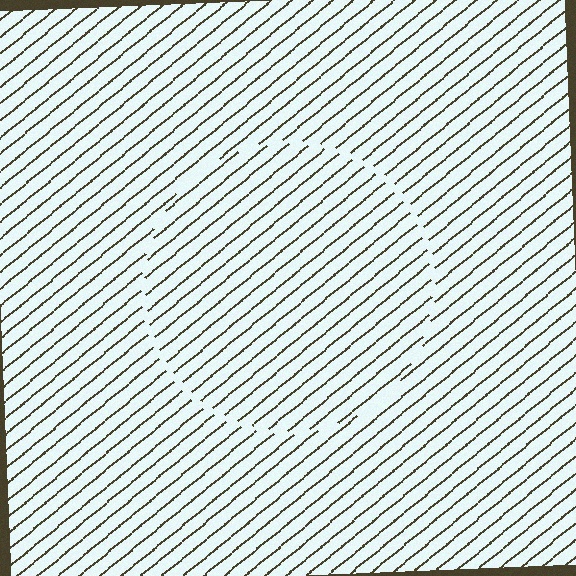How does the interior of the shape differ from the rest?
The interior of the shape contains the same grating, shifted by half a period — the contour is defined by the phase discontinuity where line-ends from the inner and outer gratings abut.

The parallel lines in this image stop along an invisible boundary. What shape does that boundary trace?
An illusory circle. The interior of the shape contains the same grating, shifted by half a period — the contour is defined by the phase discontinuity where line-ends from the inner and outer gratings abut.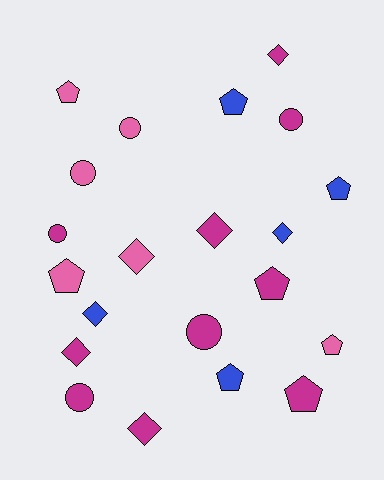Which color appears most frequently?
Magenta, with 10 objects.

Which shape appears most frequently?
Pentagon, with 8 objects.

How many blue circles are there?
There are no blue circles.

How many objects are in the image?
There are 21 objects.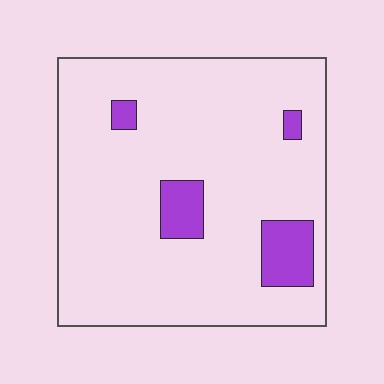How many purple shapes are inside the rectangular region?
4.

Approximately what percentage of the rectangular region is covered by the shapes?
Approximately 10%.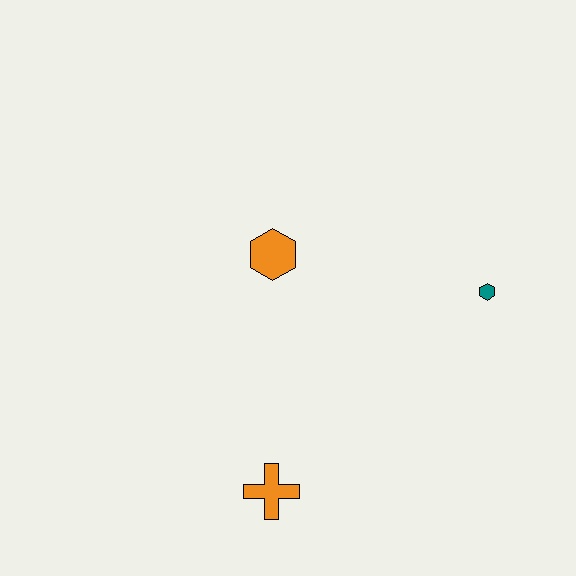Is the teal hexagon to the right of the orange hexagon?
Yes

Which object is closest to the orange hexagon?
The teal hexagon is closest to the orange hexagon.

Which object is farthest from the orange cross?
The teal hexagon is farthest from the orange cross.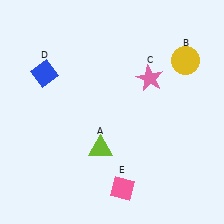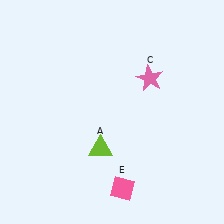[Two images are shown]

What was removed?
The blue diamond (D), the yellow circle (B) were removed in Image 2.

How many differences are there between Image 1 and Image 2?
There are 2 differences between the two images.